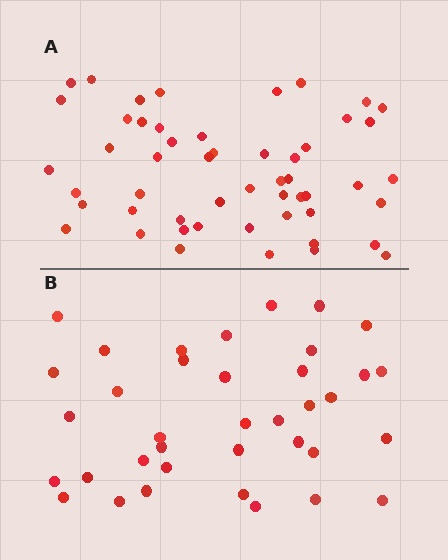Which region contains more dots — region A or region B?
Region A (the top region) has more dots.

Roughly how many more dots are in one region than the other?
Region A has approximately 15 more dots than region B.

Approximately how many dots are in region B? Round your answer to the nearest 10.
About 40 dots. (The exact count is 37, which rounds to 40.)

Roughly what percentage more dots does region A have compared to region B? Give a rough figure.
About 40% more.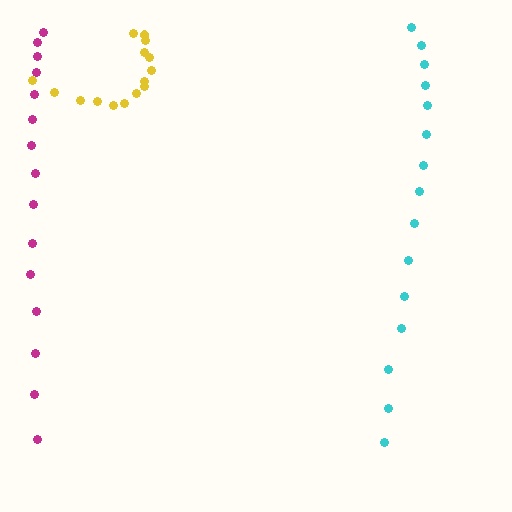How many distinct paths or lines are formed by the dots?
There are 3 distinct paths.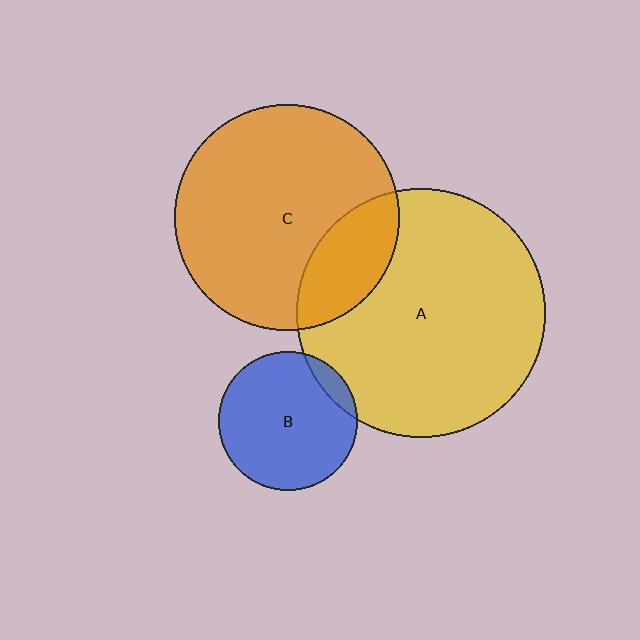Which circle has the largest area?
Circle A (yellow).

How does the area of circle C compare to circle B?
Approximately 2.6 times.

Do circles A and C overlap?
Yes.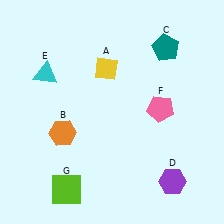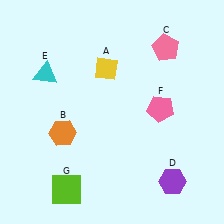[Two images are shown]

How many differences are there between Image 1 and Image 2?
There is 1 difference between the two images.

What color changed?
The pentagon (C) changed from teal in Image 1 to pink in Image 2.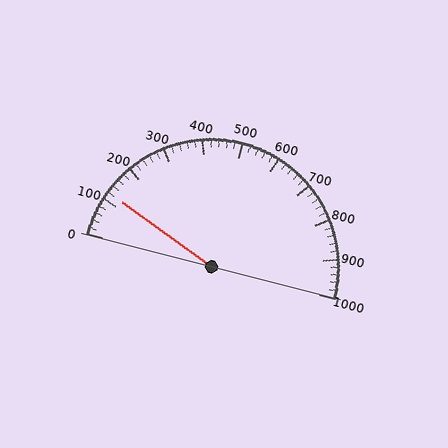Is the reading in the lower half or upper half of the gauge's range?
The reading is in the lower half of the range (0 to 1000).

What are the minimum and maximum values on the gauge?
The gauge ranges from 0 to 1000.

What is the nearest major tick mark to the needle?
The nearest major tick mark is 100.